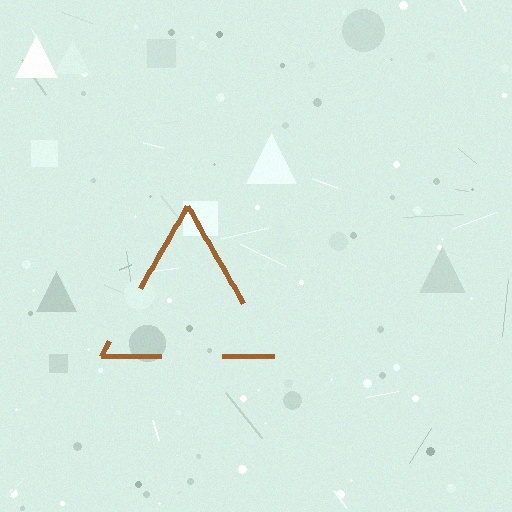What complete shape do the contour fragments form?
The contour fragments form a triangle.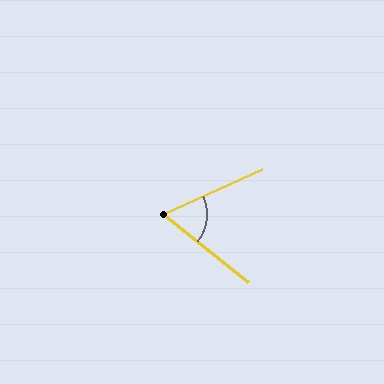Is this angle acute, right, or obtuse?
It is acute.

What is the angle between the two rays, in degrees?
Approximately 63 degrees.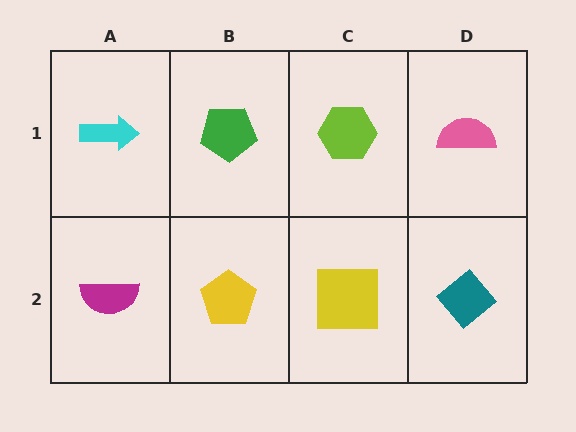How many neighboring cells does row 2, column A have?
2.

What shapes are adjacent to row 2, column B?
A green pentagon (row 1, column B), a magenta semicircle (row 2, column A), a yellow square (row 2, column C).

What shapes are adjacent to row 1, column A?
A magenta semicircle (row 2, column A), a green pentagon (row 1, column B).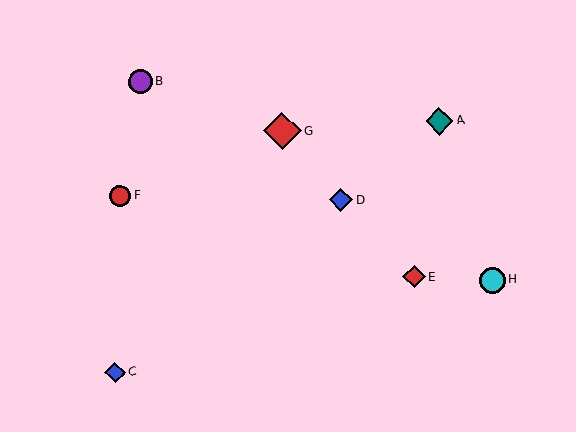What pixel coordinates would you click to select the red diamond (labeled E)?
Click at (414, 277) to select the red diamond E.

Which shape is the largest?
The red diamond (labeled G) is the largest.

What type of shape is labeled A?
Shape A is a teal diamond.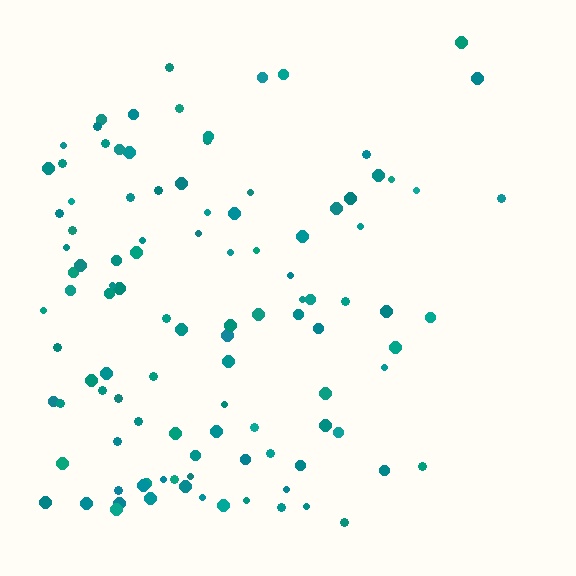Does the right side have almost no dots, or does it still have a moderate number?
Still a moderate number, just noticeably fewer than the left.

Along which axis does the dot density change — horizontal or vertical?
Horizontal.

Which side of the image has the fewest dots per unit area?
The right.